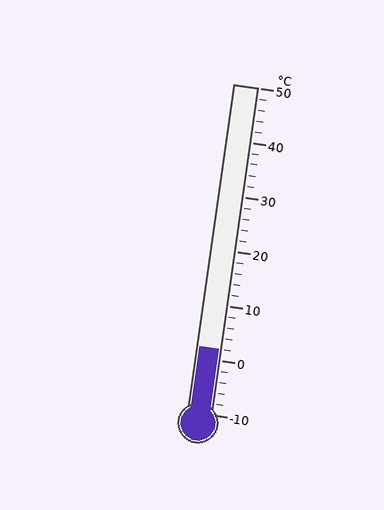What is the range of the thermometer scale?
The thermometer scale ranges from -10°C to 50°C.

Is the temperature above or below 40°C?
The temperature is below 40°C.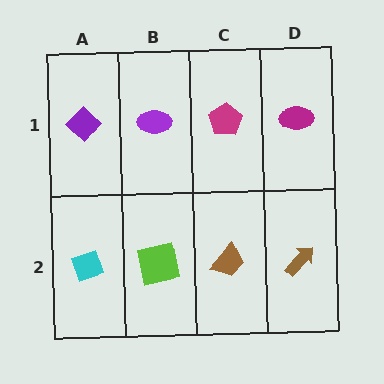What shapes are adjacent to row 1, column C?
A brown trapezoid (row 2, column C), a purple ellipse (row 1, column B), a magenta ellipse (row 1, column D).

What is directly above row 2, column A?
A purple diamond.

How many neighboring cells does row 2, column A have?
2.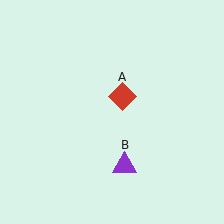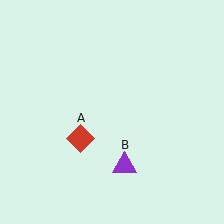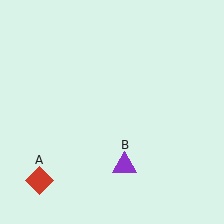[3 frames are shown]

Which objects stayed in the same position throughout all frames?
Purple triangle (object B) remained stationary.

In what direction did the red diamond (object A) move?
The red diamond (object A) moved down and to the left.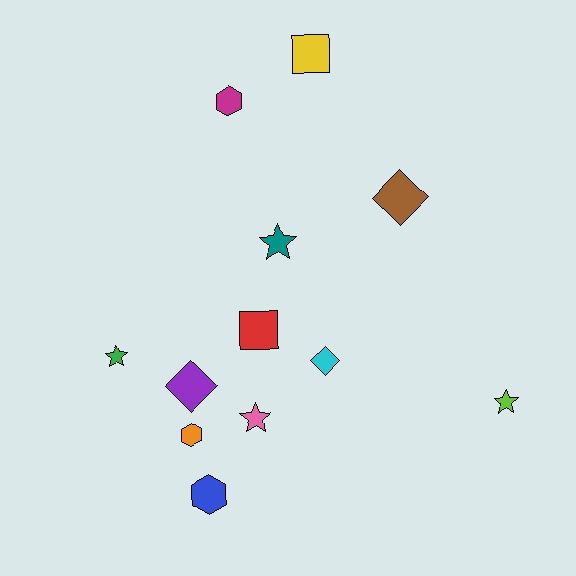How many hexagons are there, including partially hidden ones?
There are 3 hexagons.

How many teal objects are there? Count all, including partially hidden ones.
There is 1 teal object.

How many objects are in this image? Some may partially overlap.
There are 12 objects.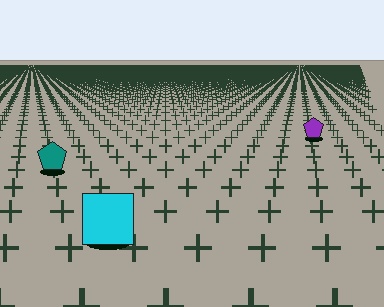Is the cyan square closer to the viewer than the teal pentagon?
Yes. The cyan square is closer — you can tell from the texture gradient: the ground texture is coarser near it.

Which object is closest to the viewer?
The cyan square is closest. The texture marks near it are larger and more spread out.